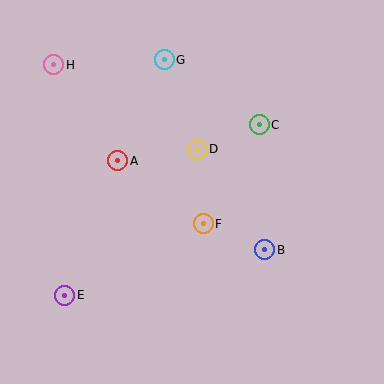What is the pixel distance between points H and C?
The distance between H and C is 214 pixels.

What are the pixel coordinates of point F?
Point F is at (203, 224).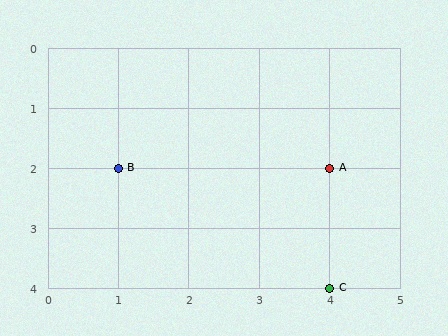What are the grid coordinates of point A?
Point A is at grid coordinates (4, 2).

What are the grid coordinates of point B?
Point B is at grid coordinates (1, 2).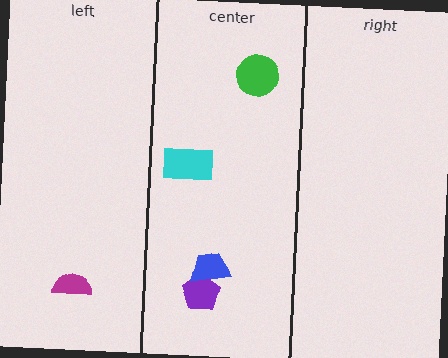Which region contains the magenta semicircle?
The left region.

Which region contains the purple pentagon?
The center region.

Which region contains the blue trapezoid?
The center region.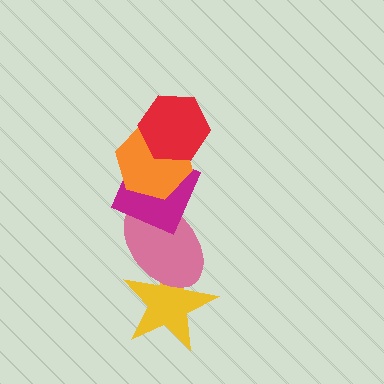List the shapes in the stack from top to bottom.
From top to bottom: the red hexagon, the orange hexagon, the magenta diamond, the pink ellipse, the yellow star.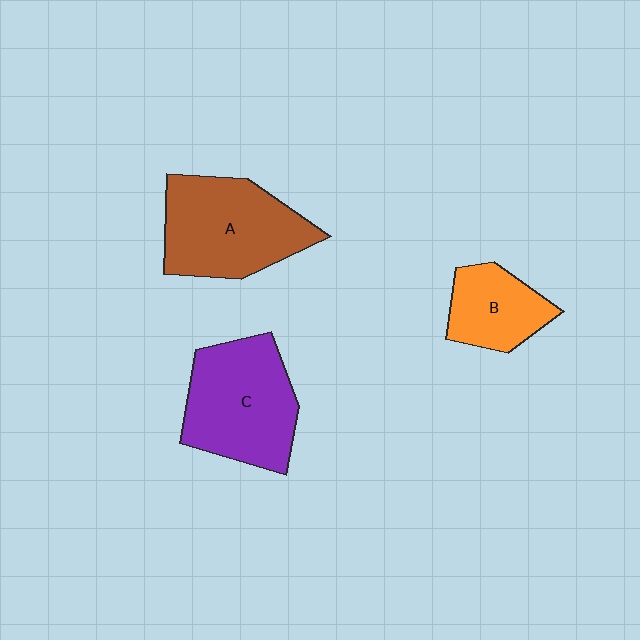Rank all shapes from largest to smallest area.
From largest to smallest: A (brown), C (purple), B (orange).